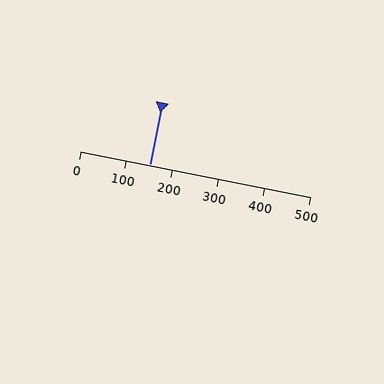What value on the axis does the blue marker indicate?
The marker indicates approximately 150.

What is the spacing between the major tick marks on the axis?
The major ticks are spaced 100 apart.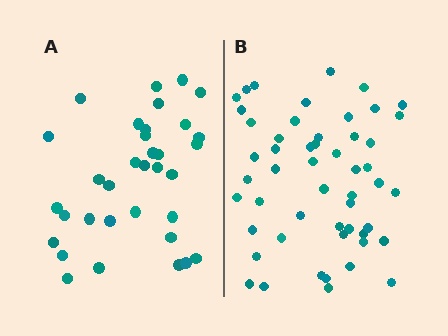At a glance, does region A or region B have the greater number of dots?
Region B (the right region) has more dots.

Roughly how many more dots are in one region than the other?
Region B has approximately 20 more dots than region A.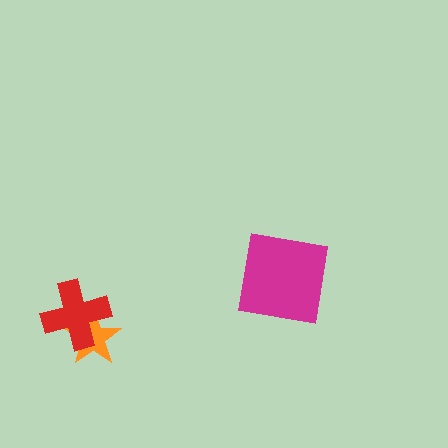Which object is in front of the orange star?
The red cross is in front of the orange star.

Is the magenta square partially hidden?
No, no other shape covers it.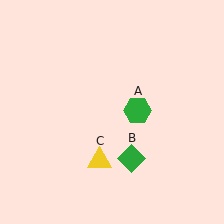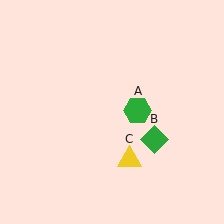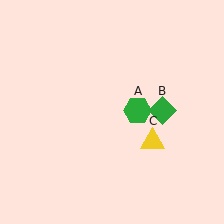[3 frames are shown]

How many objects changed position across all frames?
2 objects changed position: green diamond (object B), yellow triangle (object C).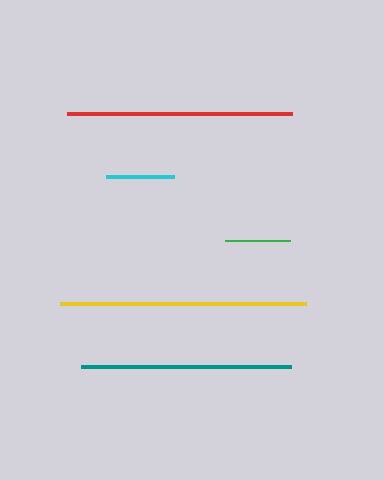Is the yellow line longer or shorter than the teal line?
The yellow line is longer than the teal line.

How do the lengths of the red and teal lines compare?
The red and teal lines are approximately the same length.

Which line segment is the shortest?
The green line is the shortest at approximately 65 pixels.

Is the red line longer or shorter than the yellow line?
The yellow line is longer than the red line.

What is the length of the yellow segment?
The yellow segment is approximately 246 pixels long.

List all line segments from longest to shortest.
From longest to shortest: yellow, red, teal, cyan, green.